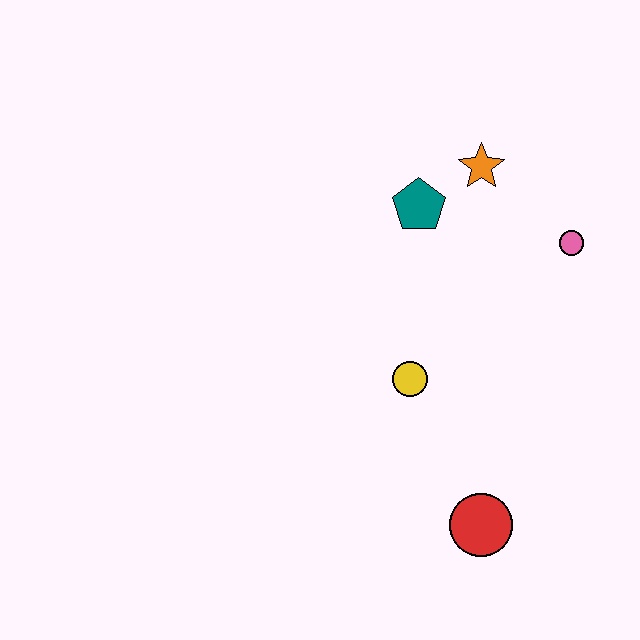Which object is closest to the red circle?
The yellow circle is closest to the red circle.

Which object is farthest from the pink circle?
The red circle is farthest from the pink circle.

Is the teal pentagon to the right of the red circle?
No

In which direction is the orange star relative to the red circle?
The orange star is above the red circle.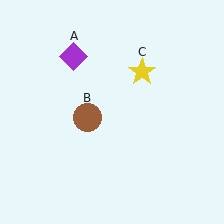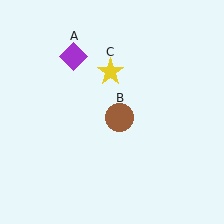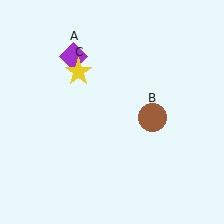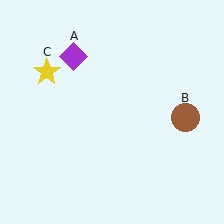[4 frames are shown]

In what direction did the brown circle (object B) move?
The brown circle (object B) moved right.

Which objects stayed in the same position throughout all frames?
Purple diamond (object A) remained stationary.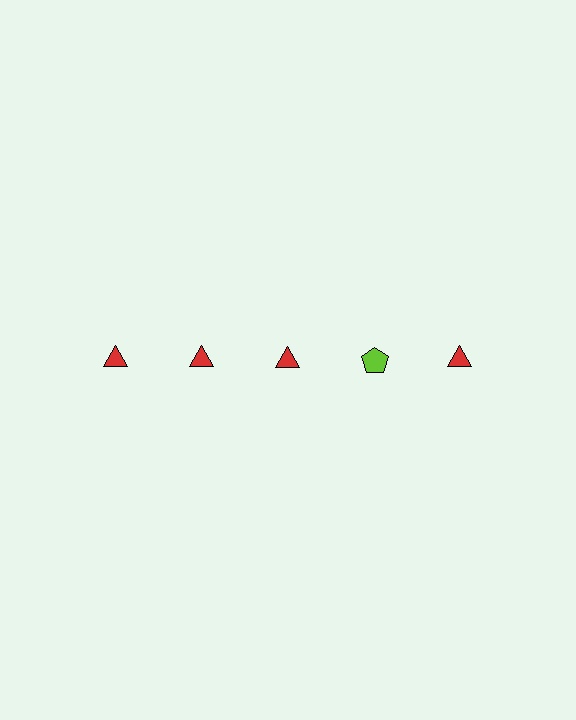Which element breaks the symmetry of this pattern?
The lime pentagon in the top row, second from right column breaks the symmetry. All other shapes are red triangles.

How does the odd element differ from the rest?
It differs in both color (lime instead of red) and shape (pentagon instead of triangle).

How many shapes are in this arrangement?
There are 5 shapes arranged in a grid pattern.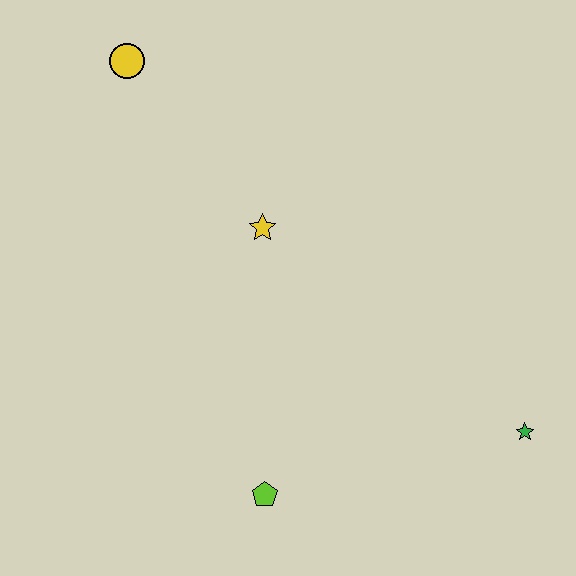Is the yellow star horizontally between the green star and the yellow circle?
Yes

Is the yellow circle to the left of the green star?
Yes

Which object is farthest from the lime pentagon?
The yellow circle is farthest from the lime pentagon.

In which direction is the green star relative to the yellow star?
The green star is to the right of the yellow star.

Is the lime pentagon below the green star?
Yes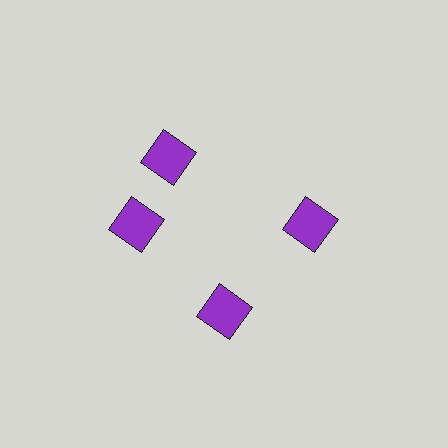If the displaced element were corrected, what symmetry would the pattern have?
It would have 4-fold rotational symmetry — the pattern would map onto itself every 90 degrees.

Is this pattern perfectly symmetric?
No. The 4 purple squares are arranged in a ring, but one element near the 12 o'clock position is rotated out of alignment along the ring, breaking the 4-fold rotational symmetry.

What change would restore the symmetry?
The symmetry would be restored by rotating it back into even spacing with its neighbors so that all 4 squares sit at equal angles and equal distance from the center.